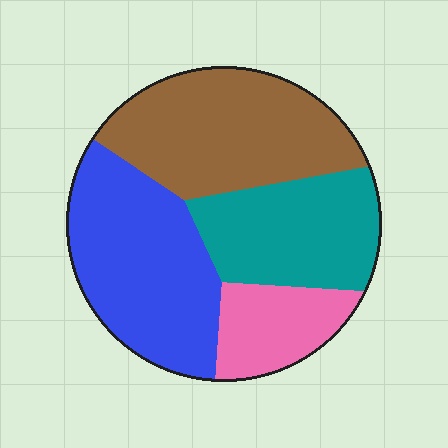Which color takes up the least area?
Pink, at roughly 15%.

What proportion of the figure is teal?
Teal takes up about one quarter (1/4) of the figure.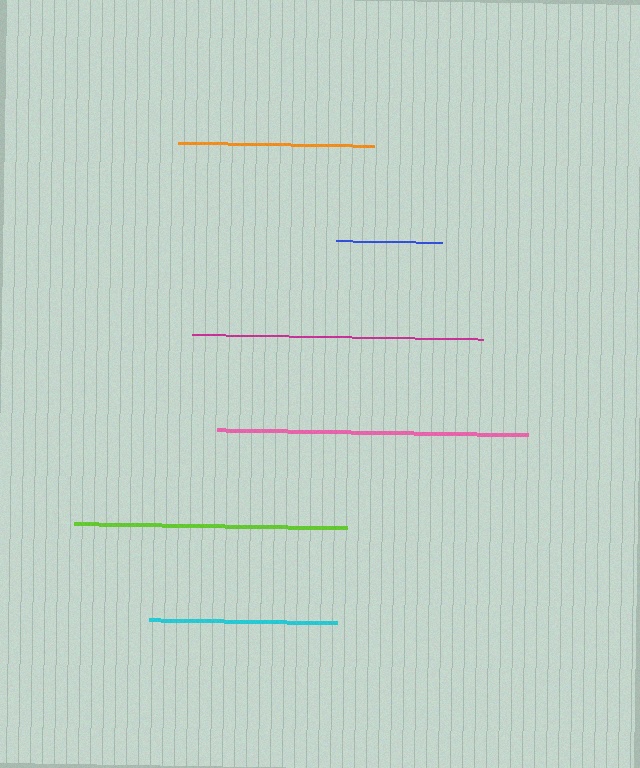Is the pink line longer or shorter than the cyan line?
The pink line is longer than the cyan line.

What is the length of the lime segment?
The lime segment is approximately 273 pixels long.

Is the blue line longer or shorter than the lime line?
The lime line is longer than the blue line.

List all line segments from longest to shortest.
From longest to shortest: pink, magenta, lime, orange, cyan, blue.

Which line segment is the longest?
The pink line is the longest at approximately 311 pixels.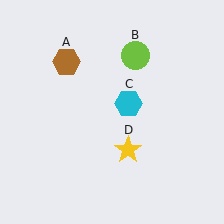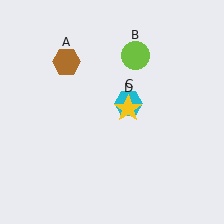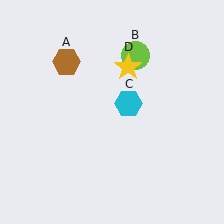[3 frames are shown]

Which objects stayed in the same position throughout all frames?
Brown hexagon (object A) and lime circle (object B) and cyan hexagon (object C) remained stationary.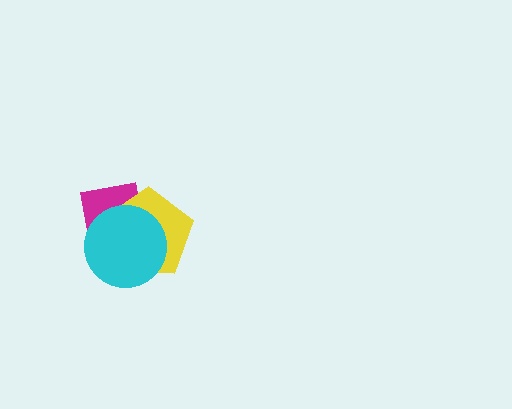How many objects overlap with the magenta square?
2 objects overlap with the magenta square.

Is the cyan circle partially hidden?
No, no other shape covers it.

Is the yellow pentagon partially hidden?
Yes, it is partially covered by another shape.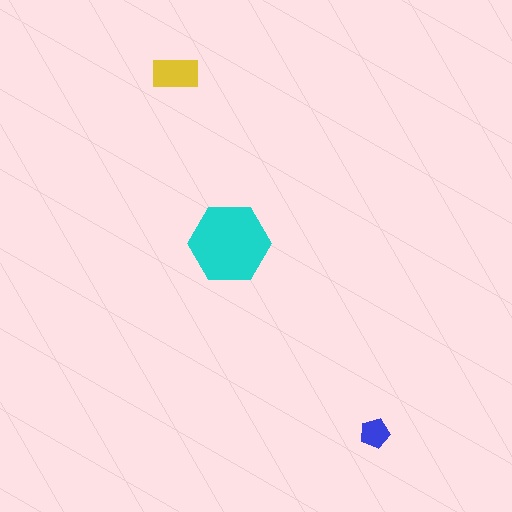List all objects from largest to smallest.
The cyan hexagon, the yellow rectangle, the blue pentagon.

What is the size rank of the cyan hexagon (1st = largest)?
1st.